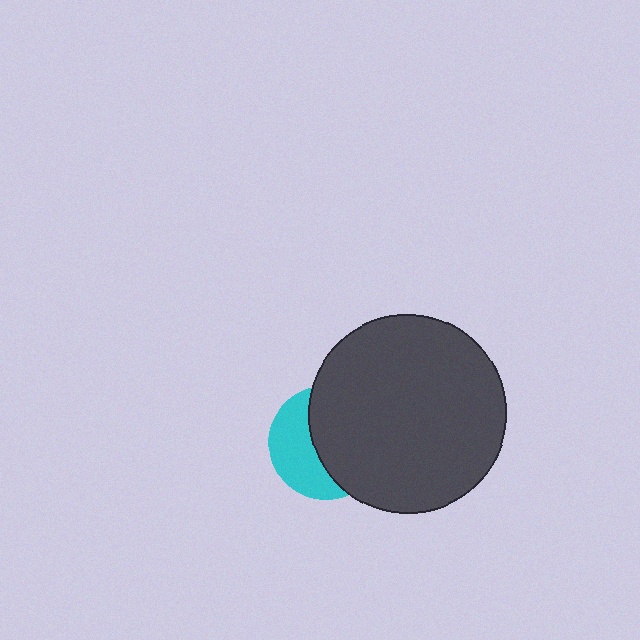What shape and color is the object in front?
The object in front is a dark gray circle.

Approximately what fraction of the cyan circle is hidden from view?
Roughly 57% of the cyan circle is hidden behind the dark gray circle.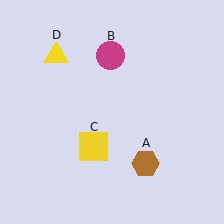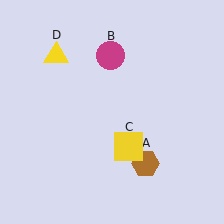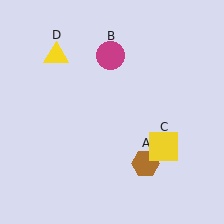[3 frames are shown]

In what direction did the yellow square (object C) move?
The yellow square (object C) moved right.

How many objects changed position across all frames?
1 object changed position: yellow square (object C).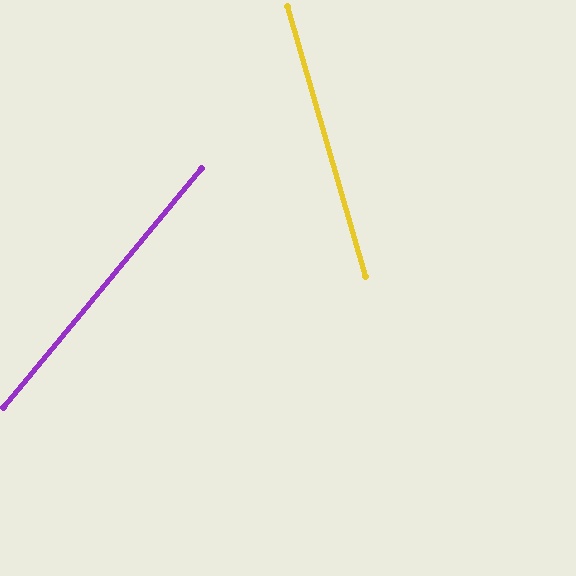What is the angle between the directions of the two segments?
Approximately 56 degrees.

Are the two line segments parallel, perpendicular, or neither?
Neither parallel nor perpendicular — they differ by about 56°.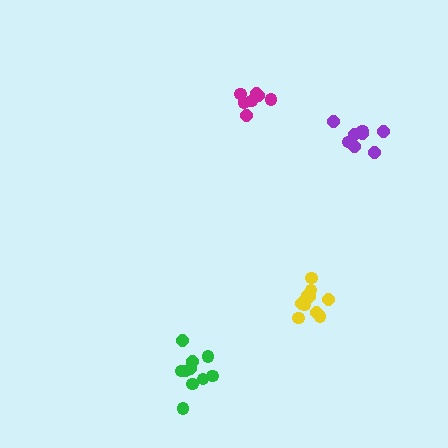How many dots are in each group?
Group 1: 7 dots, Group 2: 10 dots, Group 3: 11 dots, Group 4: 9 dots (37 total).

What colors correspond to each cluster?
The clusters are colored: magenta, green, yellow, purple.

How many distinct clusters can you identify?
There are 4 distinct clusters.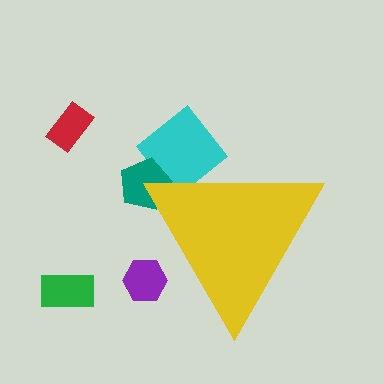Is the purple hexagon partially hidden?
Yes, the purple hexagon is partially hidden behind the yellow triangle.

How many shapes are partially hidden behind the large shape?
3 shapes are partially hidden.